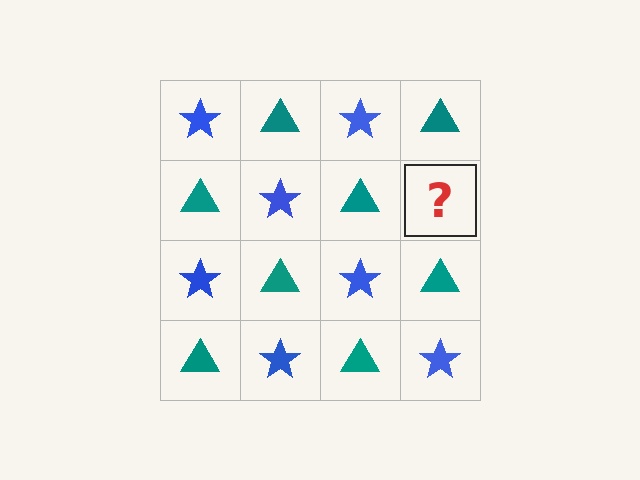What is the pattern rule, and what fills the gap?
The rule is that it alternates blue star and teal triangle in a checkerboard pattern. The gap should be filled with a blue star.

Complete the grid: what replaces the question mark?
The question mark should be replaced with a blue star.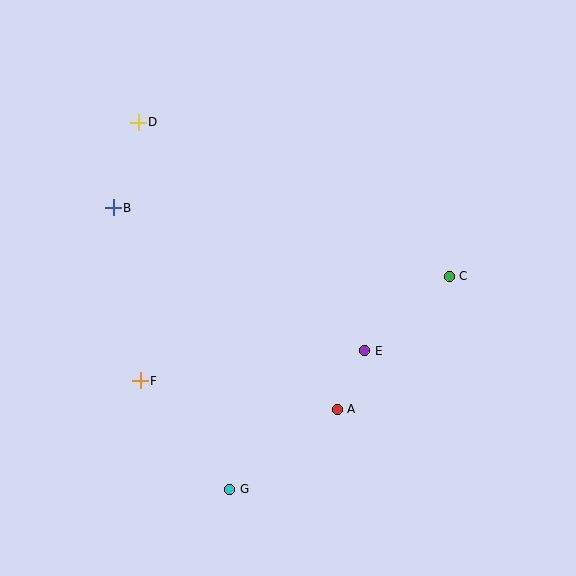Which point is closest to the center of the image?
Point E at (365, 351) is closest to the center.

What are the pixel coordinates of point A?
Point A is at (337, 409).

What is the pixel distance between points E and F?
The distance between E and F is 226 pixels.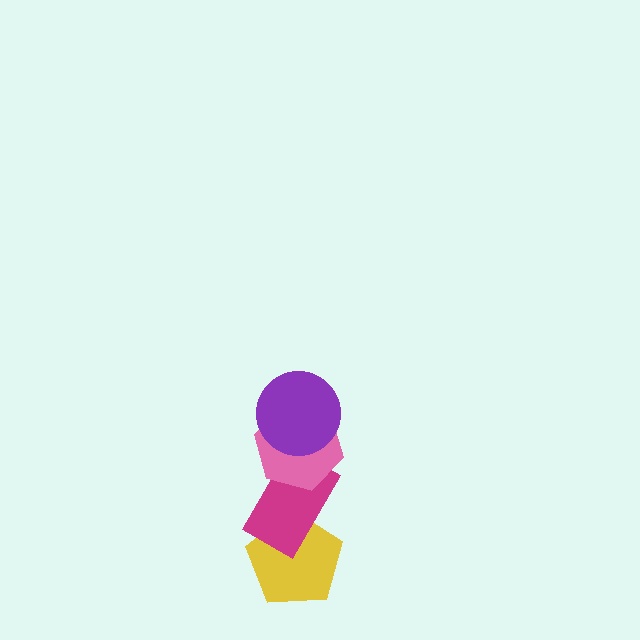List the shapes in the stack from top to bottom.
From top to bottom: the purple circle, the pink hexagon, the magenta rectangle, the yellow pentagon.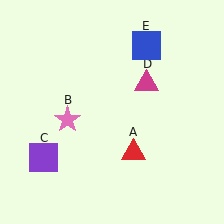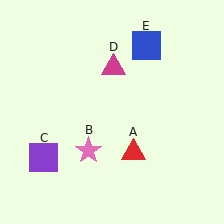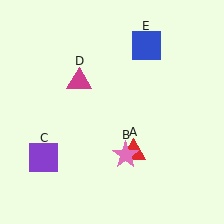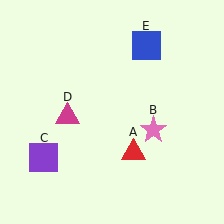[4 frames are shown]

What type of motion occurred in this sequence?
The pink star (object B), magenta triangle (object D) rotated counterclockwise around the center of the scene.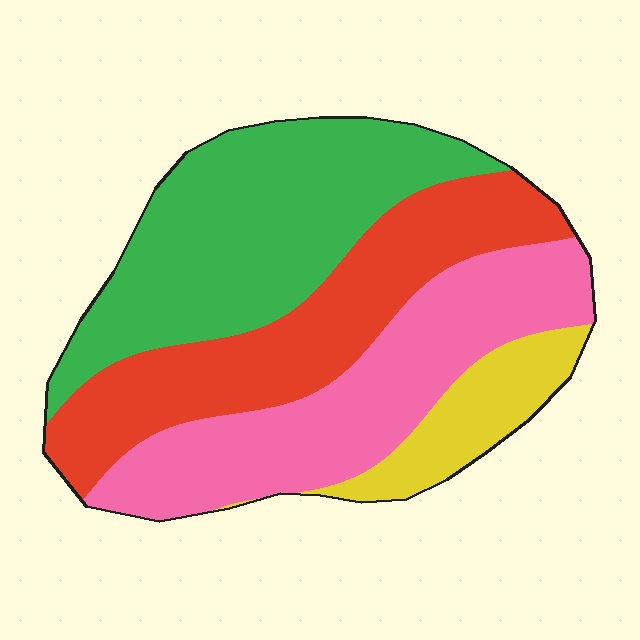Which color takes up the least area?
Yellow, at roughly 10%.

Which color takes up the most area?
Green, at roughly 35%.